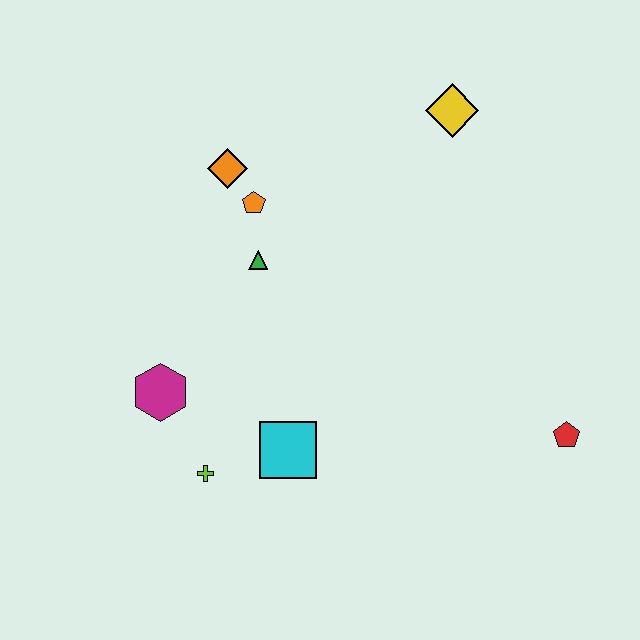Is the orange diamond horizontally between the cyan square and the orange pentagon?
No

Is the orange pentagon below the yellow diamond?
Yes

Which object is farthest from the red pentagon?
The orange diamond is farthest from the red pentagon.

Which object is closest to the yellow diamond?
The orange pentagon is closest to the yellow diamond.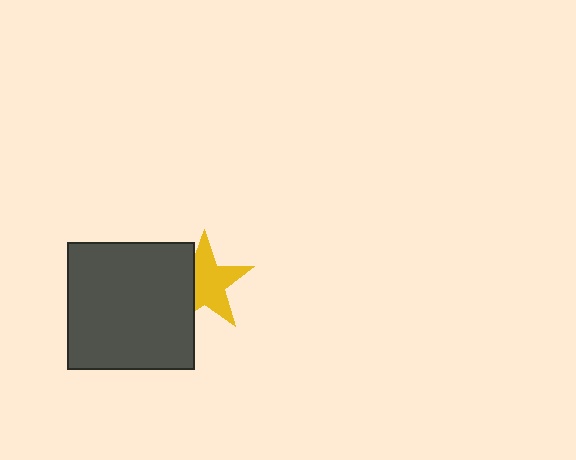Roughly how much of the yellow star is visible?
Most of it is visible (roughly 66%).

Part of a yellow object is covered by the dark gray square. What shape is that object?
It is a star.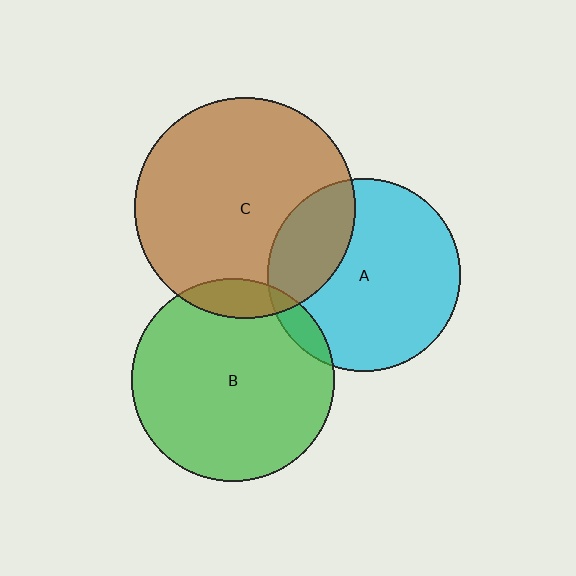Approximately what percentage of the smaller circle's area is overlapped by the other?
Approximately 10%.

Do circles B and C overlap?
Yes.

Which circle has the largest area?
Circle C (brown).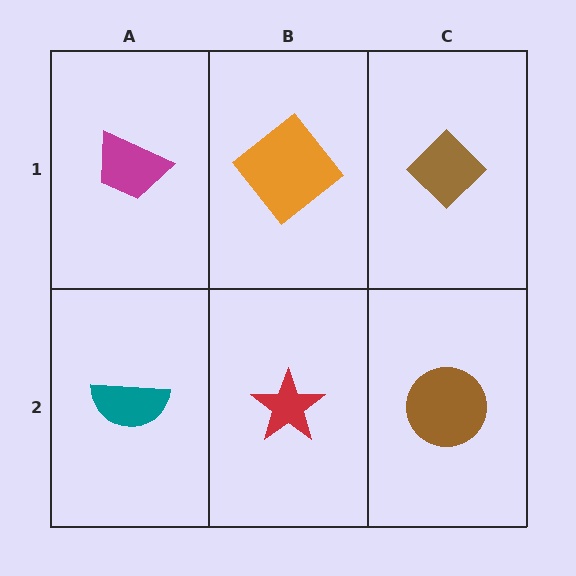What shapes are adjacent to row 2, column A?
A magenta trapezoid (row 1, column A), a red star (row 2, column B).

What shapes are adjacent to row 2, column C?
A brown diamond (row 1, column C), a red star (row 2, column B).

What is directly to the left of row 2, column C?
A red star.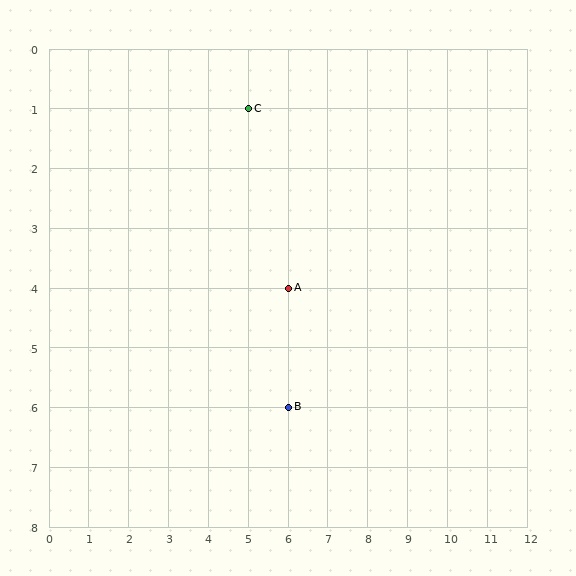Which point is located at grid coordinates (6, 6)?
Point B is at (6, 6).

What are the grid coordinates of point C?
Point C is at grid coordinates (5, 1).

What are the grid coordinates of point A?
Point A is at grid coordinates (6, 4).